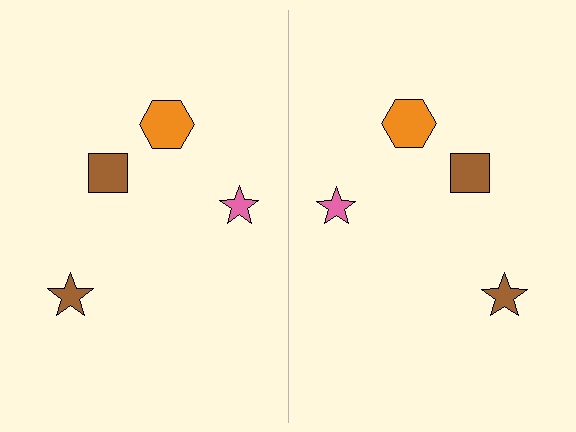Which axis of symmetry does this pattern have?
The pattern has a vertical axis of symmetry running through the center of the image.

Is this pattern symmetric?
Yes, this pattern has bilateral (reflection) symmetry.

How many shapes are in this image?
There are 8 shapes in this image.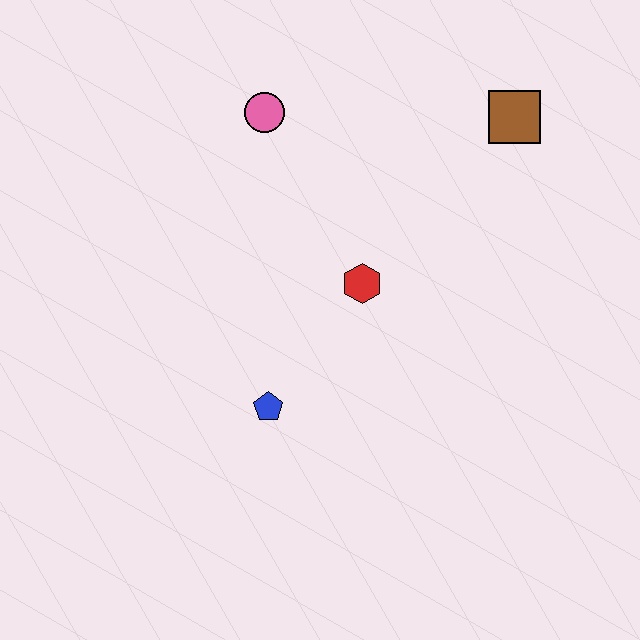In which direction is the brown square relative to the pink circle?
The brown square is to the right of the pink circle.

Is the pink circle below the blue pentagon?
No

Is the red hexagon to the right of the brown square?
No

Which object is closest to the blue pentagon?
The red hexagon is closest to the blue pentagon.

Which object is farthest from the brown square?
The blue pentagon is farthest from the brown square.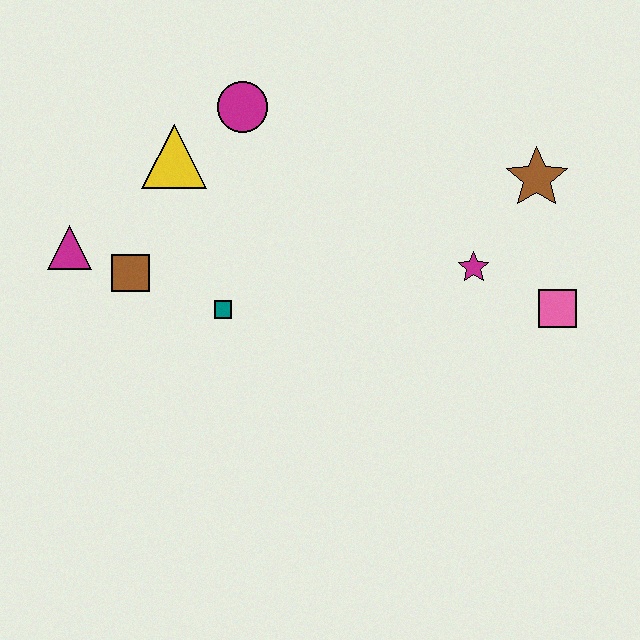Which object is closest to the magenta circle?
The yellow triangle is closest to the magenta circle.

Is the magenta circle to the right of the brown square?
Yes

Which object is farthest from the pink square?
The magenta triangle is farthest from the pink square.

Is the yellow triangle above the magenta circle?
No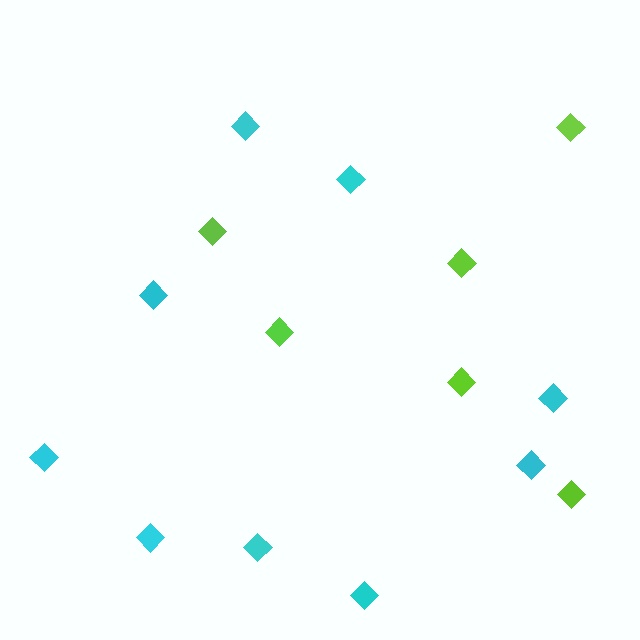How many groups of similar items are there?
There are 2 groups: one group of lime diamonds (6) and one group of cyan diamonds (9).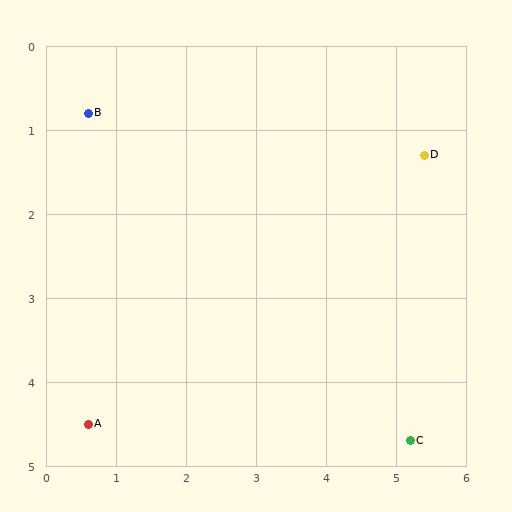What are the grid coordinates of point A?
Point A is at approximately (0.6, 4.5).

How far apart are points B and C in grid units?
Points B and C are about 6.0 grid units apart.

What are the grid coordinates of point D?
Point D is at approximately (5.4, 1.3).